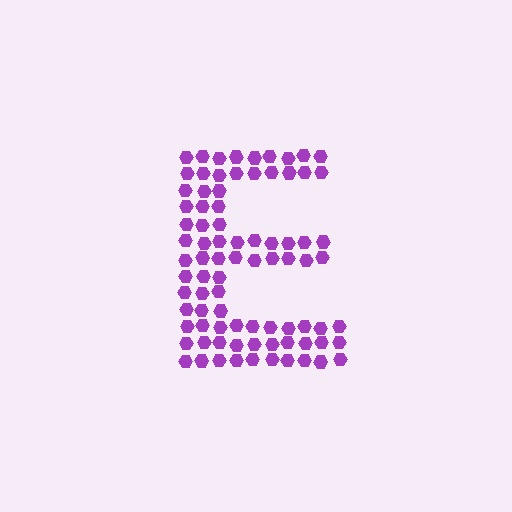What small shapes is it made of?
It is made of small hexagons.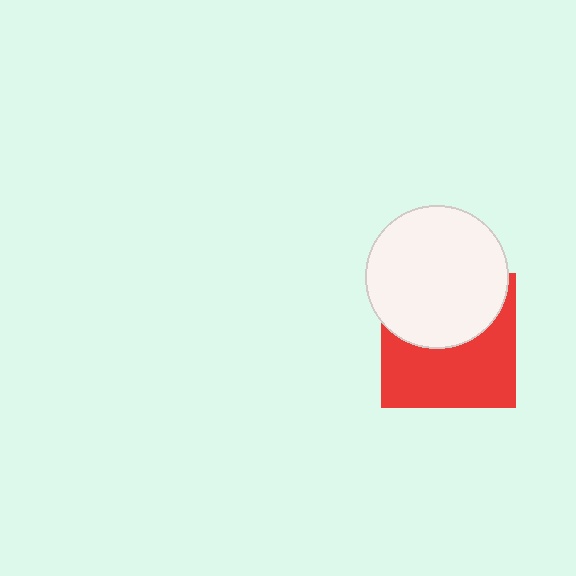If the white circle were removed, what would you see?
You would see the complete red square.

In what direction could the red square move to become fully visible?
The red square could move down. That would shift it out from behind the white circle entirely.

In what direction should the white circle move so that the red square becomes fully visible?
The white circle should move up. That is the shortest direction to clear the overlap and leave the red square fully visible.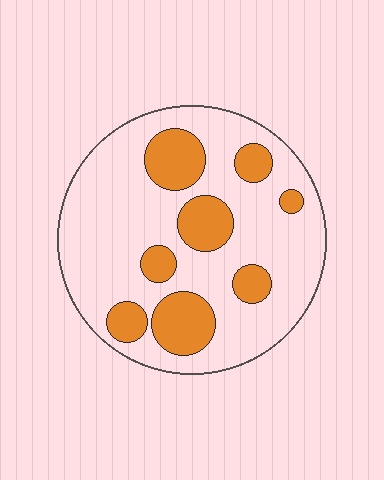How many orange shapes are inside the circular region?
8.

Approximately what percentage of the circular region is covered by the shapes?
Approximately 25%.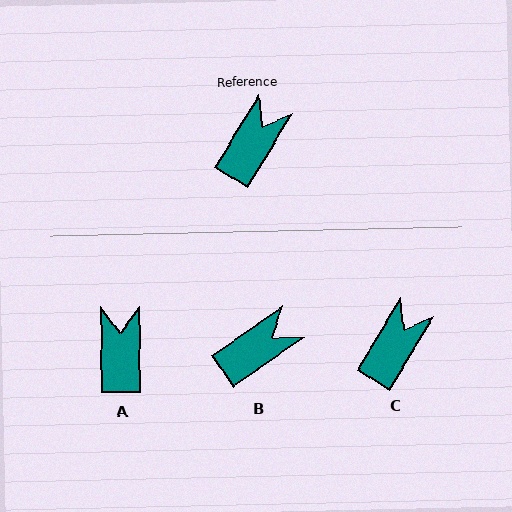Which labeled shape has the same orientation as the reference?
C.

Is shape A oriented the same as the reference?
No, it is off by about 32 degrees.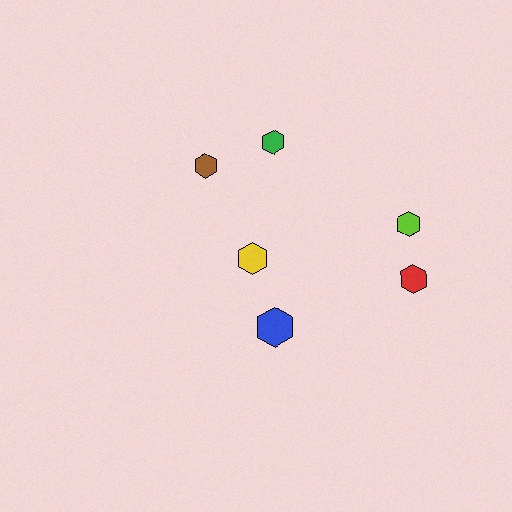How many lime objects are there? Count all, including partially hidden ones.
There is 1 lime object.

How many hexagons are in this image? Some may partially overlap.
There are 6 hexagons.